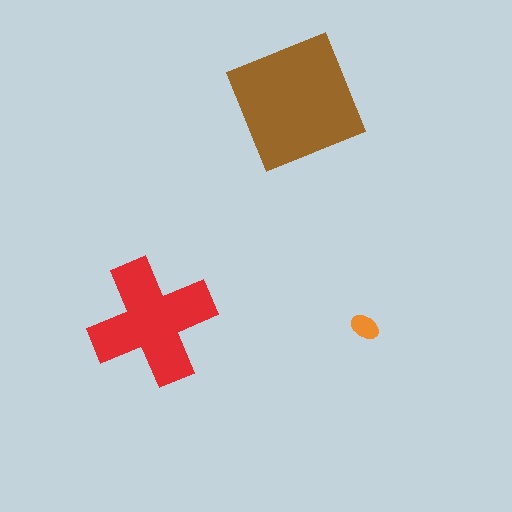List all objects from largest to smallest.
The brown square, the red cross, the orange ellipse.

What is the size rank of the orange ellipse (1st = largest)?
3rd.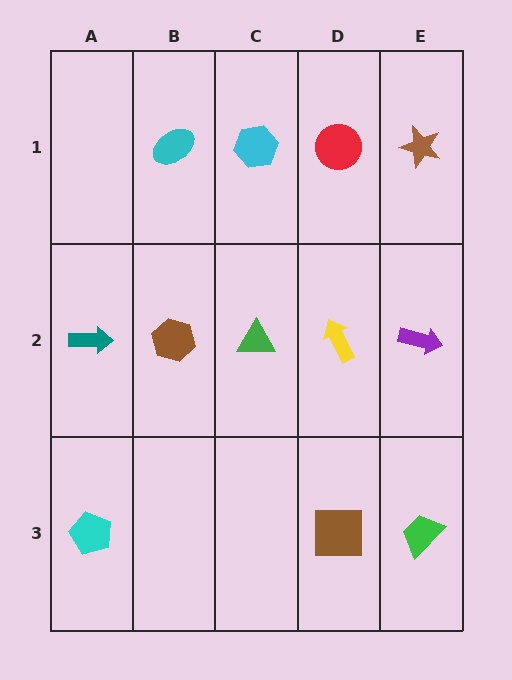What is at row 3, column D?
A brown square.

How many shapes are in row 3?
3 shapes.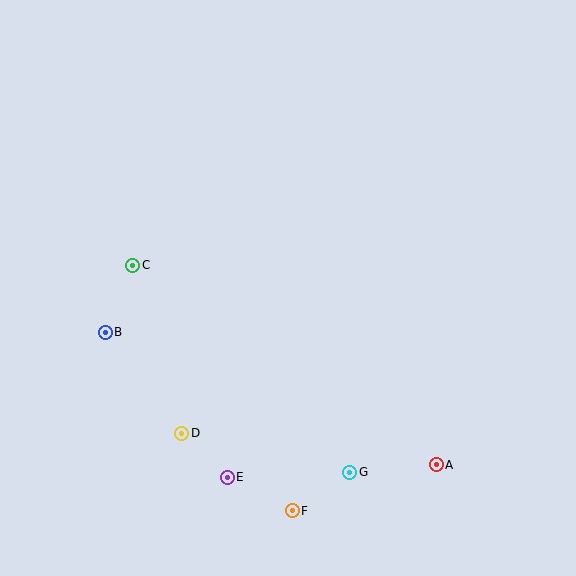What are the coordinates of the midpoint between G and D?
The midpoint between G and D is at (266, 453).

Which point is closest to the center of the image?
Point C at (133, 265) is closest to the center.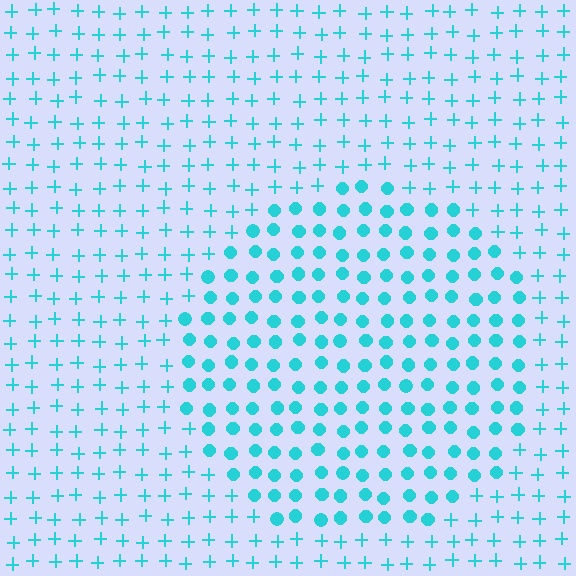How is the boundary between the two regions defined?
The boundary is defined by a change in element shape: circles inside vs. plus signs outside. All elements share the same color and spacing.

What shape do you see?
I see a circle.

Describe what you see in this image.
The image is filled with small cyan elements arranged in a uniform grid. A circle-shaped region contains circles, while the surrounding area contains plus signs. The boundary is defined purely by the change in element shape.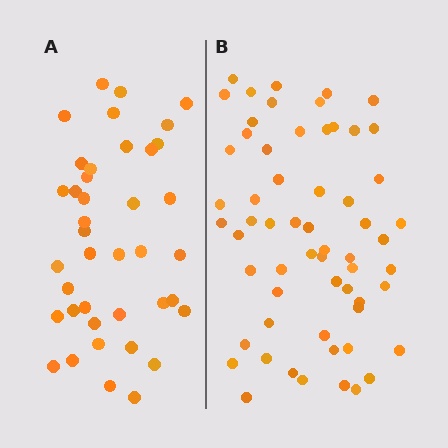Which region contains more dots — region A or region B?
Region B (the right region) has more dots.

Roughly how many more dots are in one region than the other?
Region B has approximately 20 more dots than region A.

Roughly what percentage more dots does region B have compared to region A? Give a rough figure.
About 50% more.